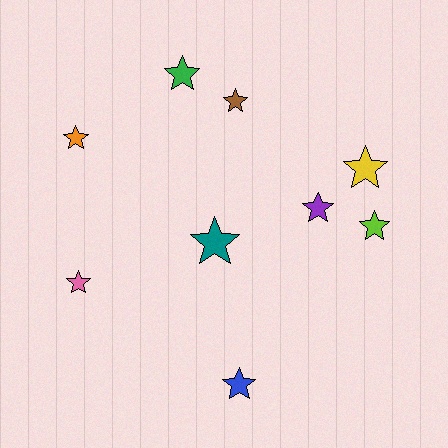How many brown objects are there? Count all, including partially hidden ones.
There is 1 brown object.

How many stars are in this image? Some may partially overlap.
There are 9 stars.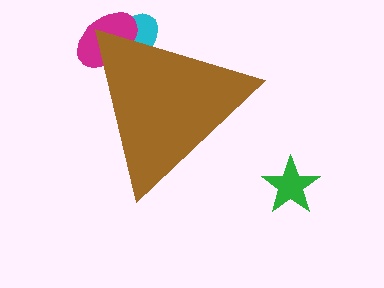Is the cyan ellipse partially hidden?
Yes, the cyan ellipse is partially hidden behind the brown triangle.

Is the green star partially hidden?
No, the green star is fully visible.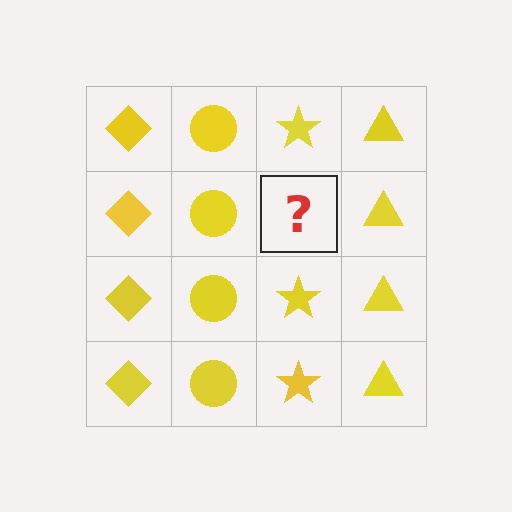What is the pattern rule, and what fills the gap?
The rule is that each column has a consistent shape. The gap should be filled with a yellow star.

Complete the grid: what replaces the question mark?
The question mark should be replaced with a yellow star.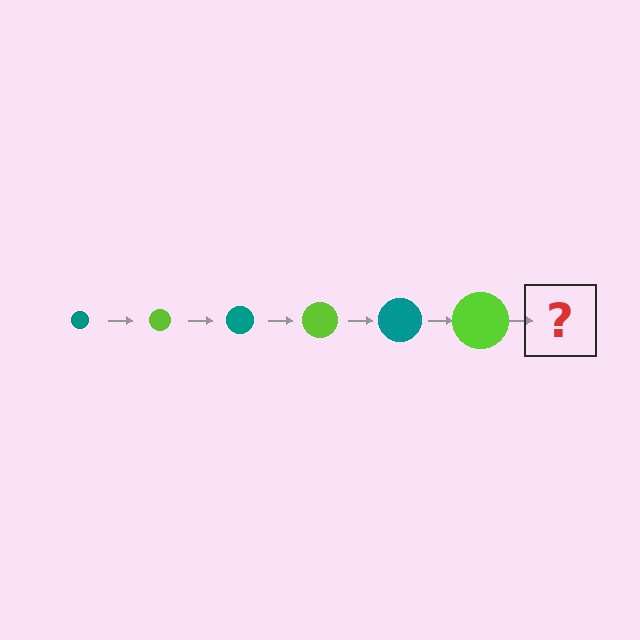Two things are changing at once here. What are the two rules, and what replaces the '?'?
The two rules are that the circle grows larger each step and the color cycles through teal and lime. The '?' should be a teal circle, larger than the previous one.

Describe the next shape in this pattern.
It should be a teal circle, larger than the previous one.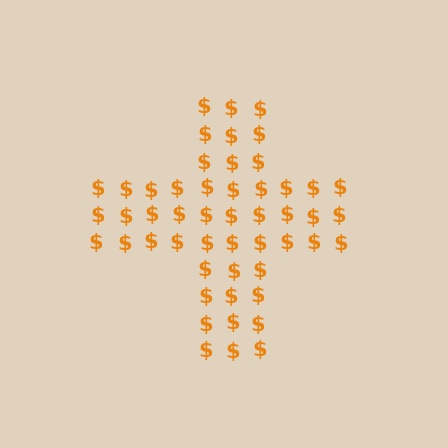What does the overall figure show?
The overall figure shows a cross.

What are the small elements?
The small elements are dollar signs.